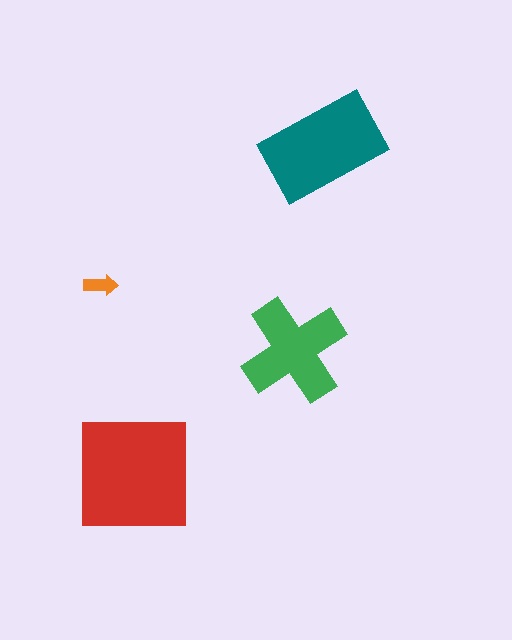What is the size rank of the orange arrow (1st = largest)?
4th.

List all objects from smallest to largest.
The orange arrow, the green cross, the teal rectangle, the red square.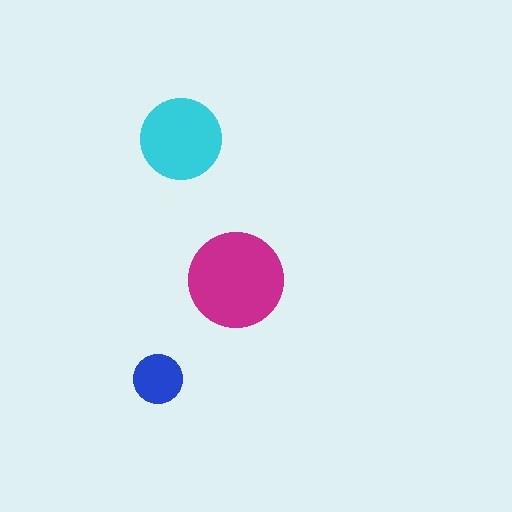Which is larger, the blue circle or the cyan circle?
The cyan one.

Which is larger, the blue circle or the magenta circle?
The magenta one.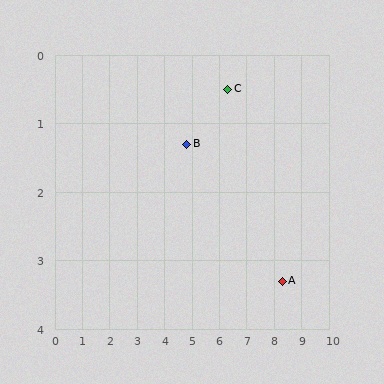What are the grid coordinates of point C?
Point C is at approximately (6.3, 0.5).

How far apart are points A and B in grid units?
Points A and B are about 4.0 grid units apart.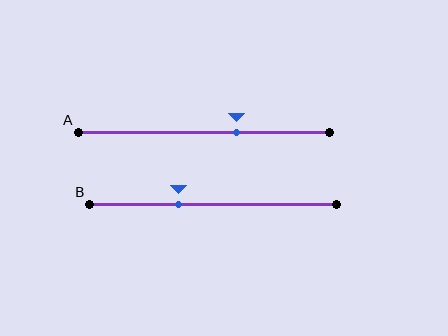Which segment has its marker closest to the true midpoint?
Segment A has its marker closest to the true midpoint.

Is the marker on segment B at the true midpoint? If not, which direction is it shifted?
No, the marker on segment B is shifted to the left by about 14% of the segment length.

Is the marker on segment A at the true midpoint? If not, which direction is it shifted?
No, the marker on segment A is shifted to the right by about 13% of the segment length.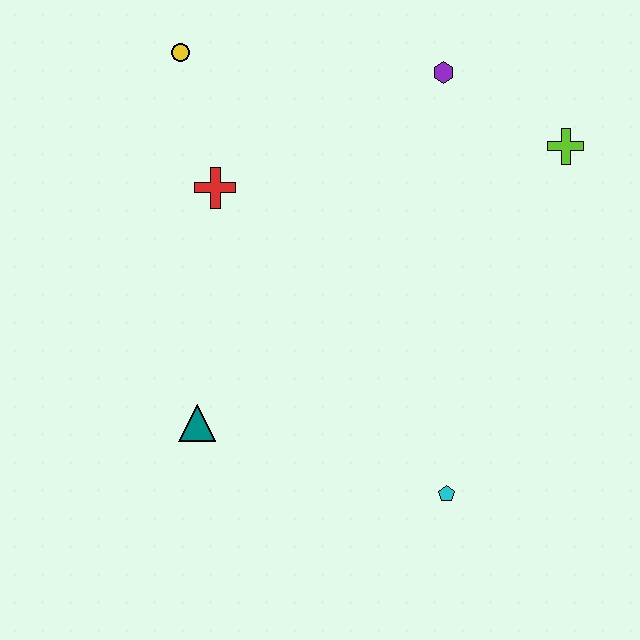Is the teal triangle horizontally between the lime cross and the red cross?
No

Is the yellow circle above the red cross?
Yes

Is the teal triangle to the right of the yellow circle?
Yes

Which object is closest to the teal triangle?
The red cross is closest to the teal triangle.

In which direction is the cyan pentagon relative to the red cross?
The cyan pentagon is below the red cross.